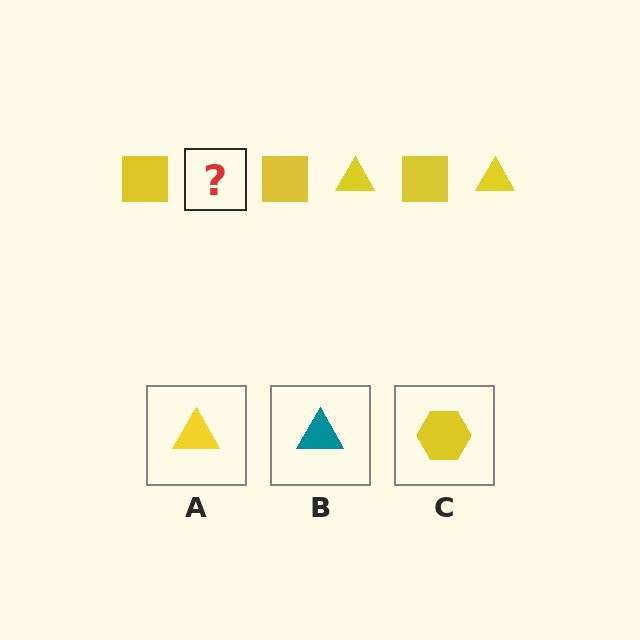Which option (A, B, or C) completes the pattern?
A.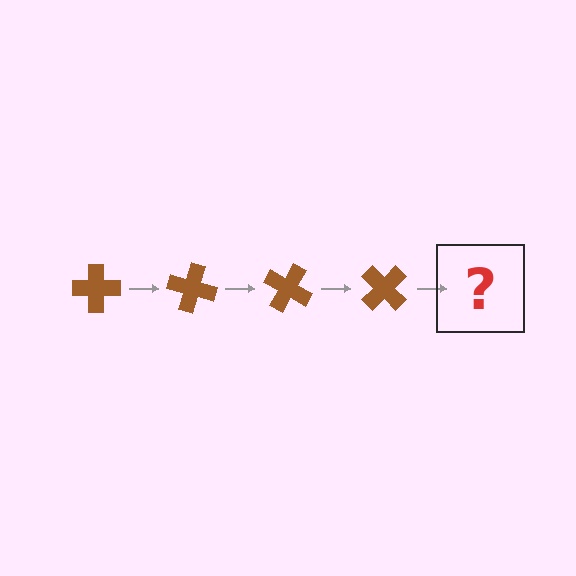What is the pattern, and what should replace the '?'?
The pattern is that the cross rotates 15 degrees each step. The '?' should be a brown cross rotated 60 degrees.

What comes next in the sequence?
The next element should be a brown cross rotated 60 degrees.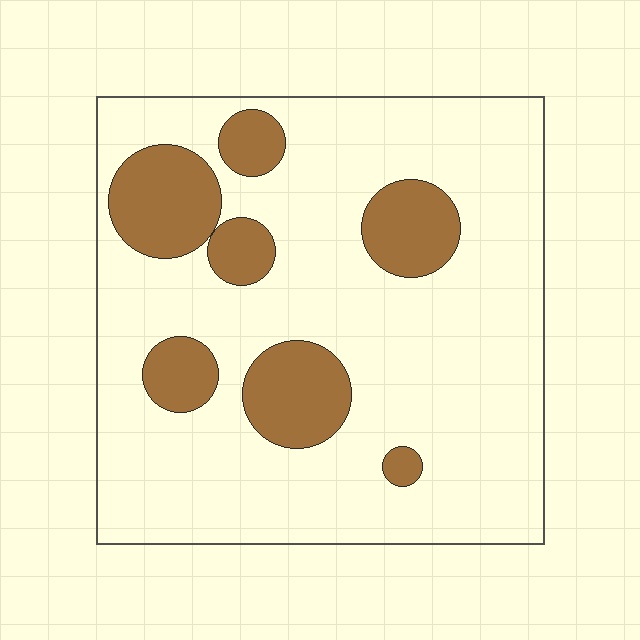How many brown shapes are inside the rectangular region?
7.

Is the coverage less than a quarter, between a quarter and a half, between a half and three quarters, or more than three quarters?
Less than a quarter.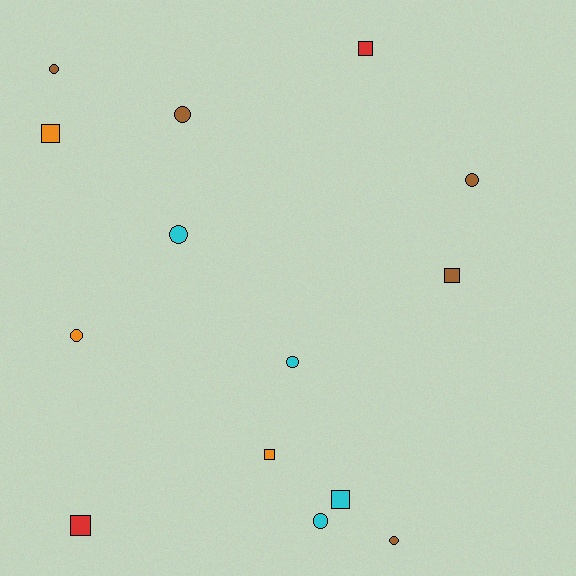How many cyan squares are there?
There is 1 cyan square.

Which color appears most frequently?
Brown, with 5 objects.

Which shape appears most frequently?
Circle, with 8 objects.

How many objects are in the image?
There are 14 objects.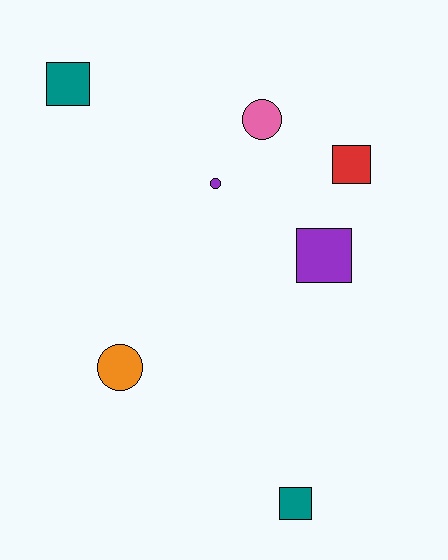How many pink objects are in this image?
There is 1 pink object.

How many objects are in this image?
There are 7 objects.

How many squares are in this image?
There are 4 squares.